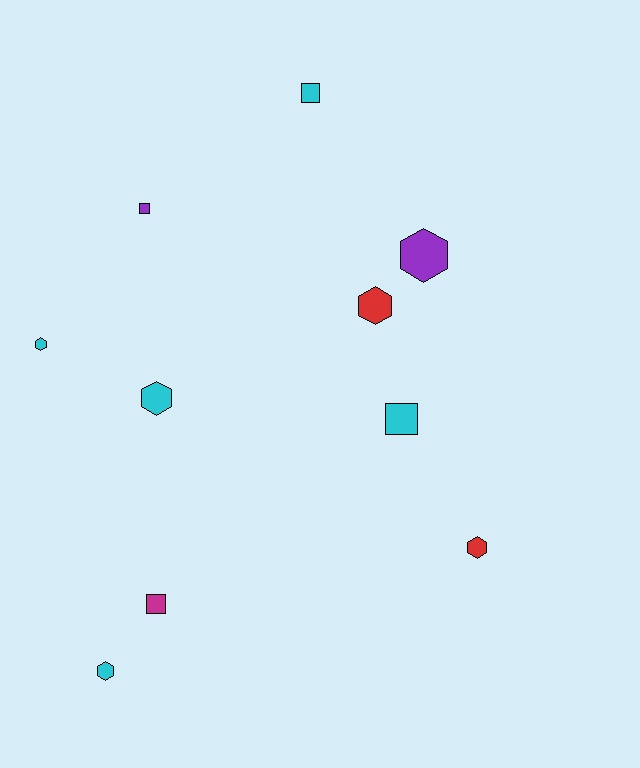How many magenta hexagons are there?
There are no magenta hexagons.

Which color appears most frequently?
Cyan, with 5 objects.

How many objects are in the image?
There are 10 objects.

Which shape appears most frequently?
Hexagon, with 6 objects.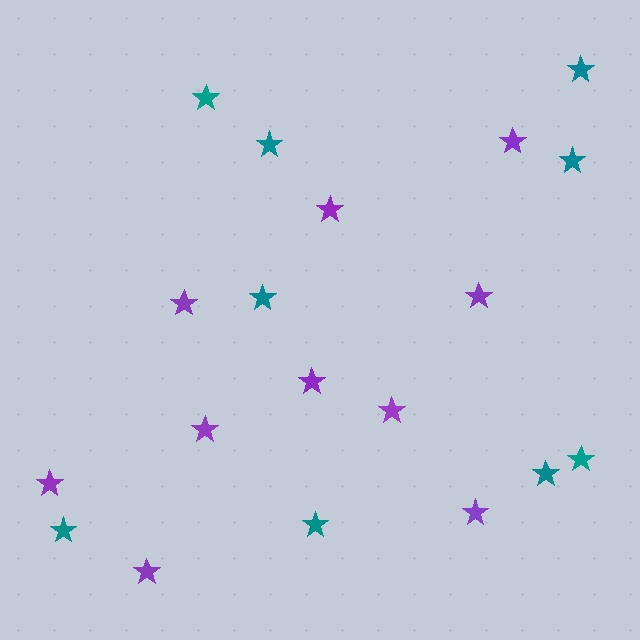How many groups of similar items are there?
There are 2 groups: one group of purple stars (10) and one group of teal stars (9).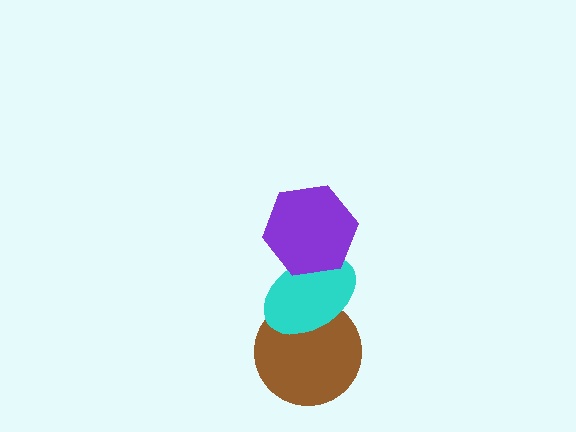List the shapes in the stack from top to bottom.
From top to bottom: the purple hexagon, the cyan ellipse, the brown circle.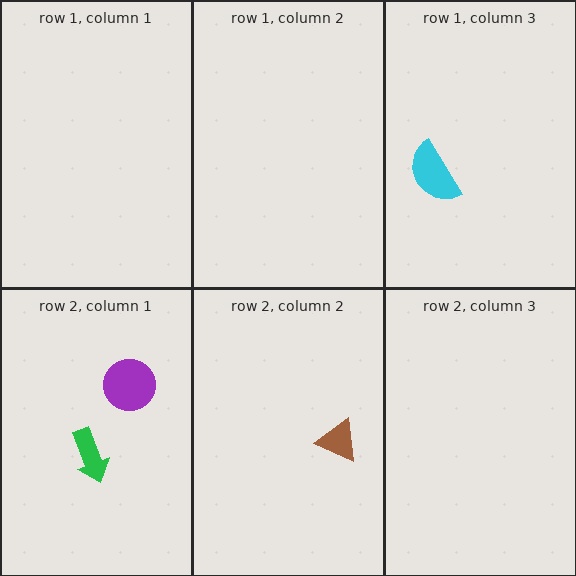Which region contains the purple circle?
The row 2, column 1 region.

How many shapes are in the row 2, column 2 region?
1.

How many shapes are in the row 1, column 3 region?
1.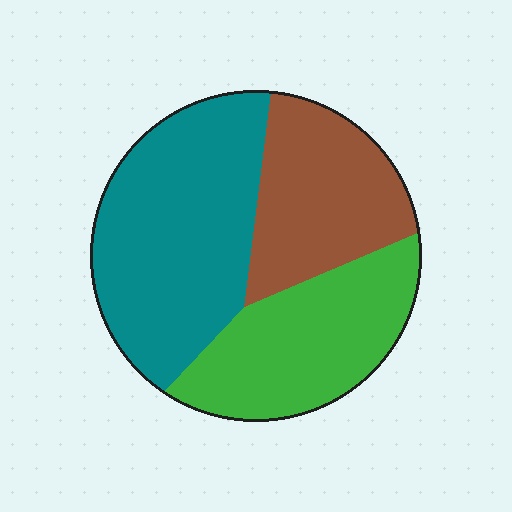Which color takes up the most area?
Teal, at roughly 45%.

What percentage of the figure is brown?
Brown takes up about one quarter (1/4) of the figure.